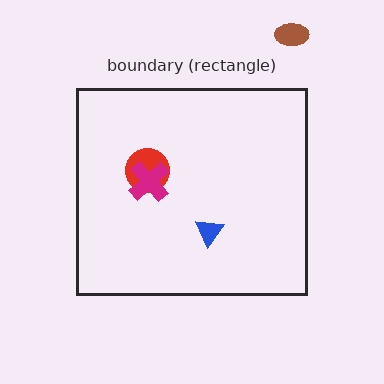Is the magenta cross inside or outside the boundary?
Inside.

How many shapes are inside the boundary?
3 inside, 1 outside.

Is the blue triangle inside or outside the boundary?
Inside.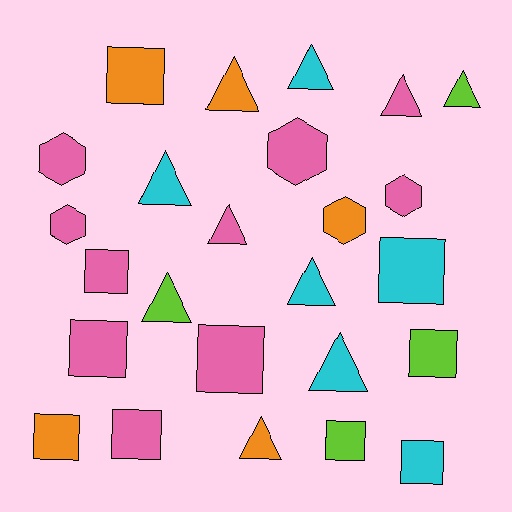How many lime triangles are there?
There are 2 lime triangles.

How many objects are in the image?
There are 25 objects.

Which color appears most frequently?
Pink, with 10 objects.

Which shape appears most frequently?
Triangle, with 10 objects.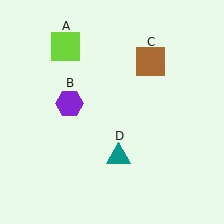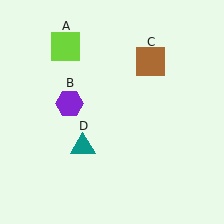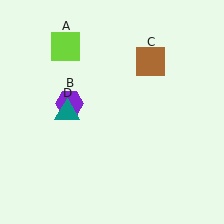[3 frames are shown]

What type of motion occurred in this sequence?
The teal triangle (object D) rotated clockwise around the center of the scene.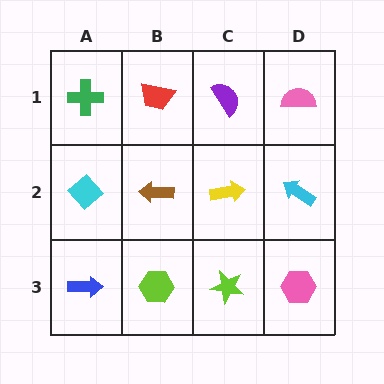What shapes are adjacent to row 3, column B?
A brown arrow (row 2, column B), a blue arrow (row 3, column A), a lime star (row 3, column C).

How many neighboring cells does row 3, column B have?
3.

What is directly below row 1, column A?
A cyan diamond.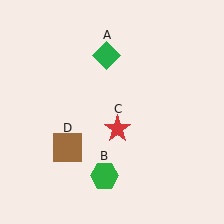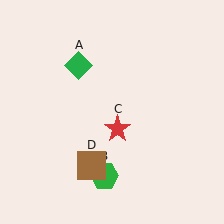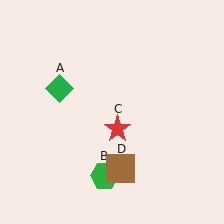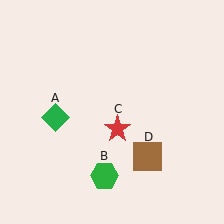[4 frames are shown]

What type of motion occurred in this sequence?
The green diamond (object A), brown square (object D) rotated counterclockwise around the center of the scene.